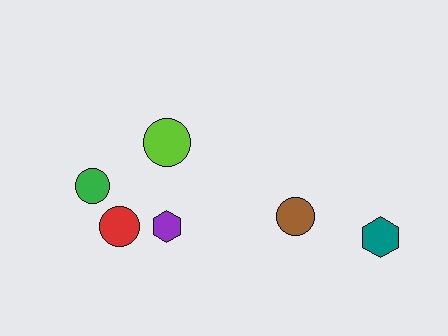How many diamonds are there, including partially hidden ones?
There are no diamonds.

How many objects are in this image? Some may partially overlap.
There are 6 objects.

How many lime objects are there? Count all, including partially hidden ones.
There is 1 lime object.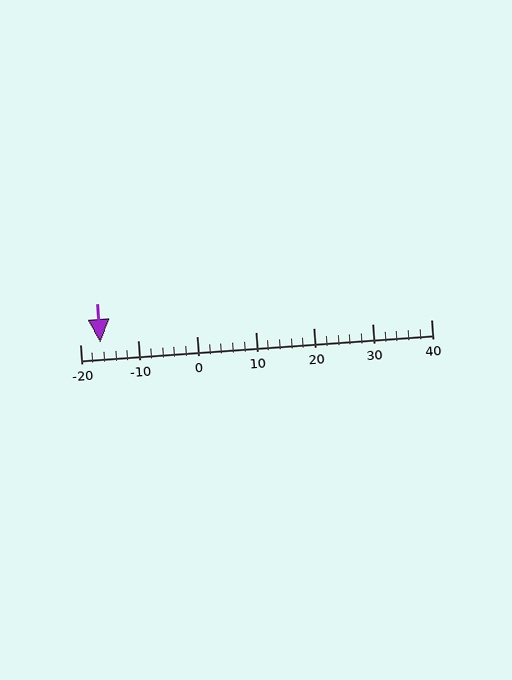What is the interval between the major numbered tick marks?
The major tick marks are spaced 10 units apart.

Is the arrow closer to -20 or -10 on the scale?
The arrow is closer to -20.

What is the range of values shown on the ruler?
The ruler shows values from -20 to 40.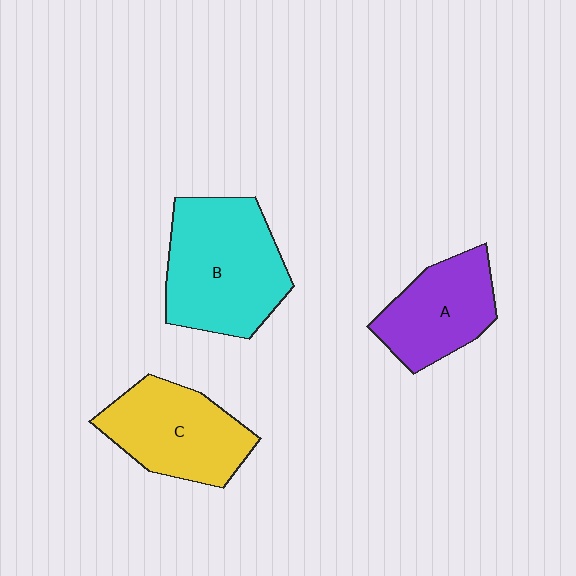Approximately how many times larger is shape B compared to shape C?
Approximately 1.3 times.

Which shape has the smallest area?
Shape A (purple).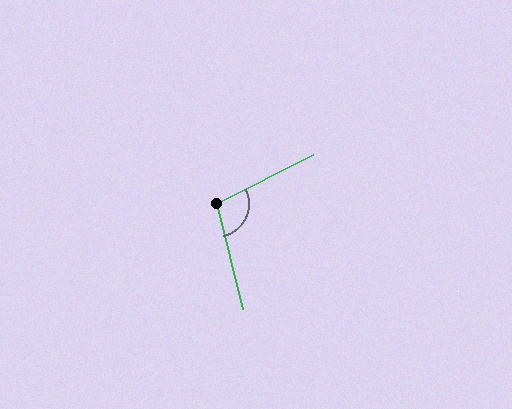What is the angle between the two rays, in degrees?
Approximately 103 degrees.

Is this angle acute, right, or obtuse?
It is obtuse.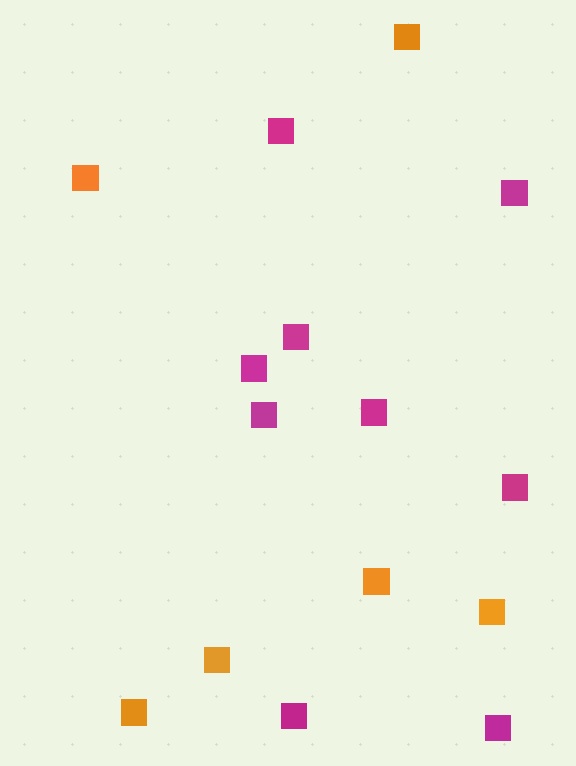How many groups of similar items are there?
There are 2 groups: one group of orange squares (6) and one group of magenta squares (9).